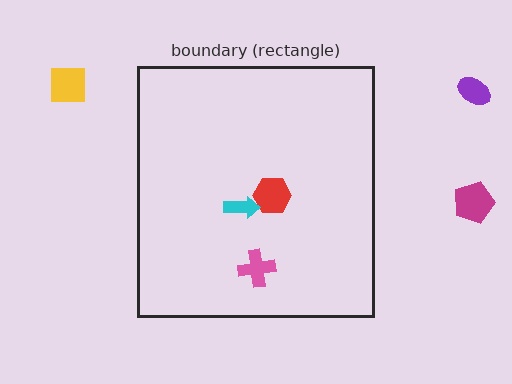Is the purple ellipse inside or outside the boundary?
Outside.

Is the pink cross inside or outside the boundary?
Inside.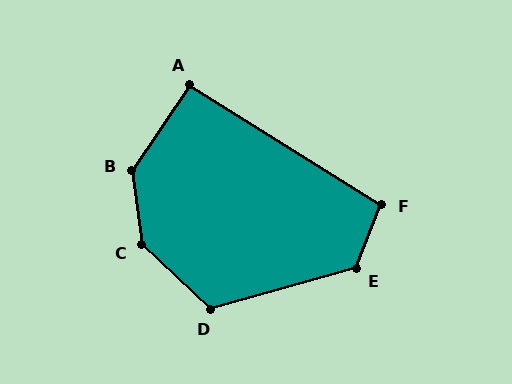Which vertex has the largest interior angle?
C, at approximately 141 degrees.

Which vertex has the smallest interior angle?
A, at approximately 92 degrees.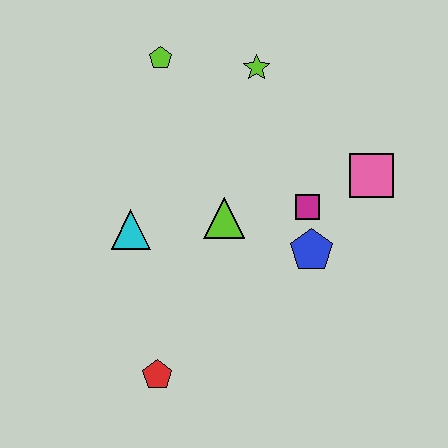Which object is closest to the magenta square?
The blue pentagon is closest to the magenta square.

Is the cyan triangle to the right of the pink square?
No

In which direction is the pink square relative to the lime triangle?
The pink square is to the right of the lime triangle.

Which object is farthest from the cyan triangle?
The pink square is farthest from the cyan triangle.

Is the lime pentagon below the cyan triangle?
No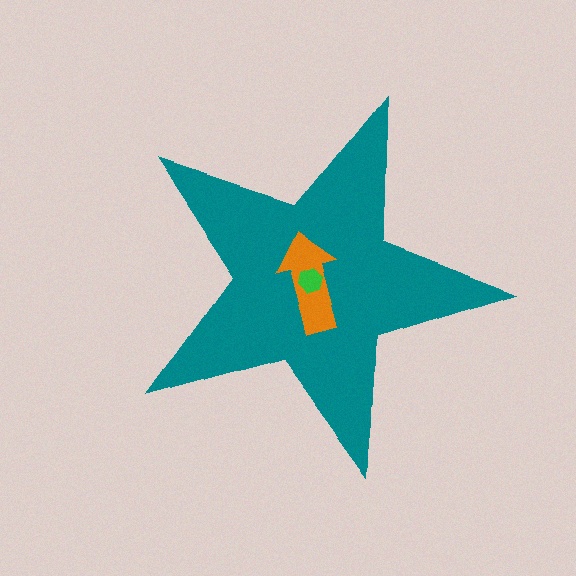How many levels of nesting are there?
3.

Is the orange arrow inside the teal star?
Yes.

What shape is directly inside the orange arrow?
The green hexagon.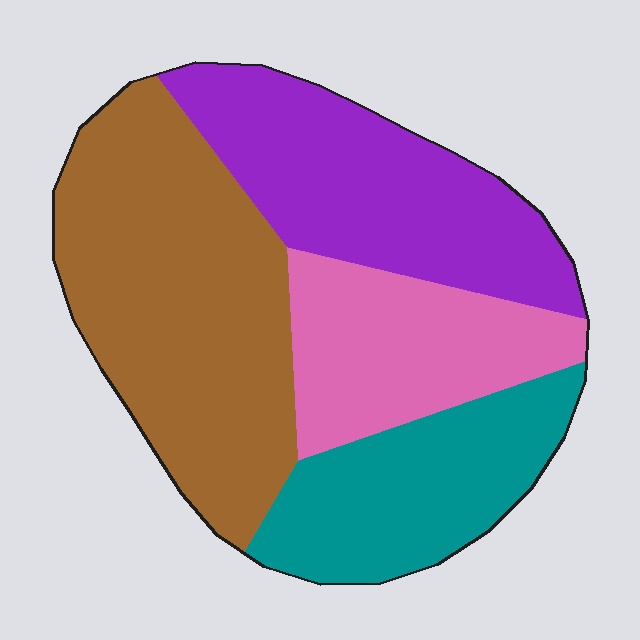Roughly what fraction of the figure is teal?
Teal takes up about one fifth (1/5) of the figure.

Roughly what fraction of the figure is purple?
Purple covers 25% of the figure.